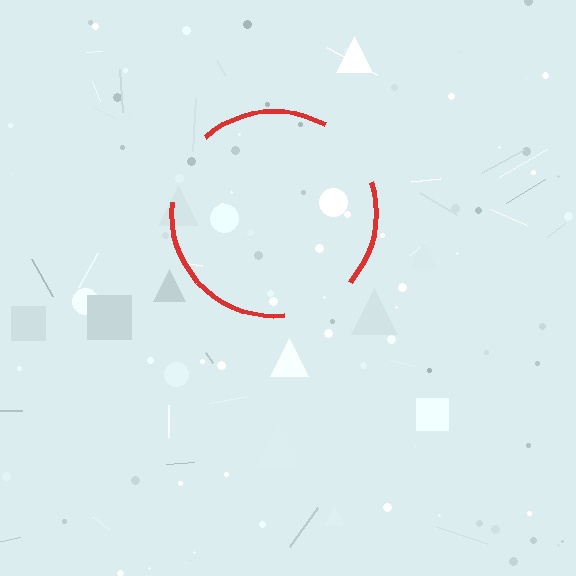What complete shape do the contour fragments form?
The contour fragments form a circle.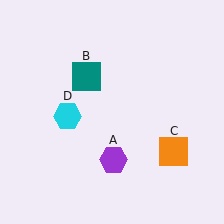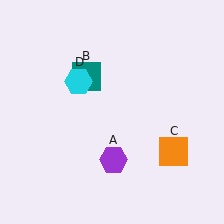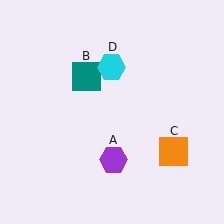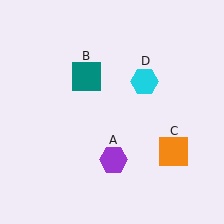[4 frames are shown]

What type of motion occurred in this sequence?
The cyan hexagon (object D) rotated clockwise around the center of the scene.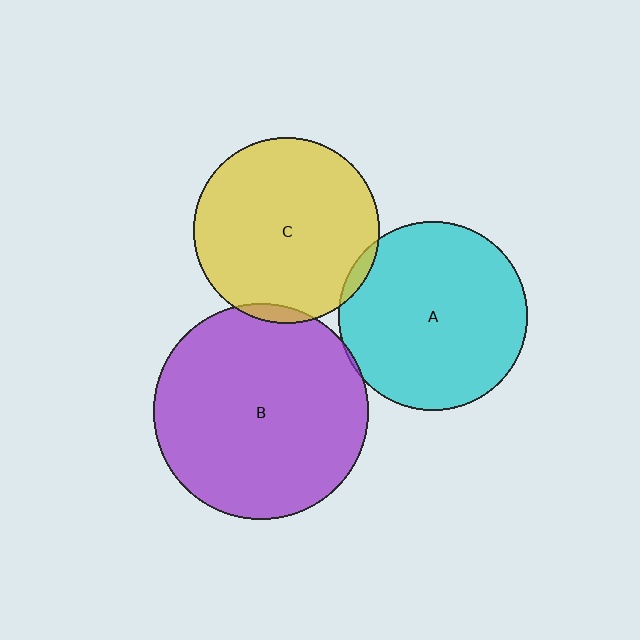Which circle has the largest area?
Circle B (purple).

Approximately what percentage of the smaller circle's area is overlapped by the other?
Approximately 5%.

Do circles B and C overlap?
Yes.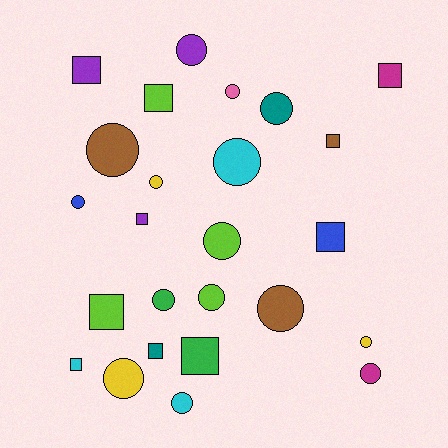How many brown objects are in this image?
There are 3 brown objects.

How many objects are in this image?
There are 25 objects.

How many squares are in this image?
There are 10 squares.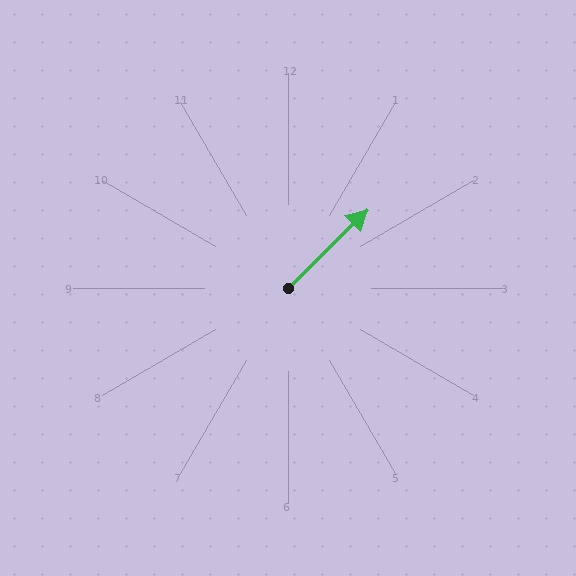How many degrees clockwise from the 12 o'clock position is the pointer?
Approximately 45 degrees.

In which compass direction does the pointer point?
Northeast.